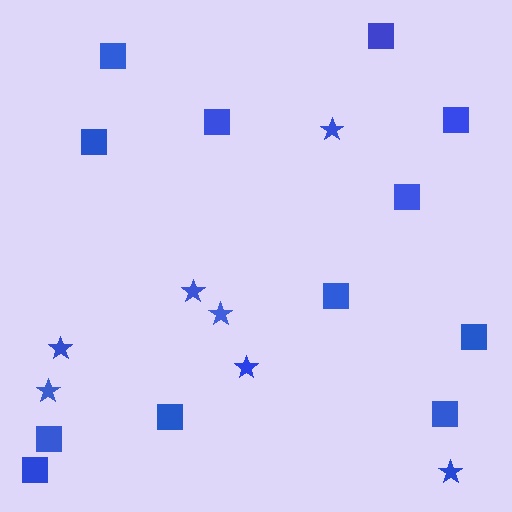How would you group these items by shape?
There are 2 groups: one group of stars (7) and one group of squares (12).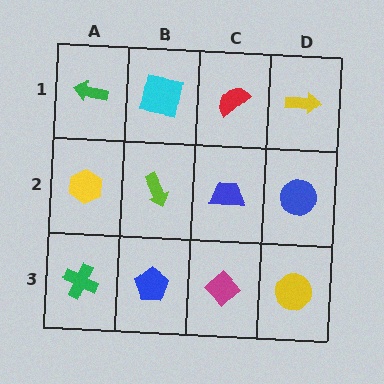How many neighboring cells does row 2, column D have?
3.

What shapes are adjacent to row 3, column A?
A yellow hexagon (row 2, column A), a blue pentagon (row 3, column B).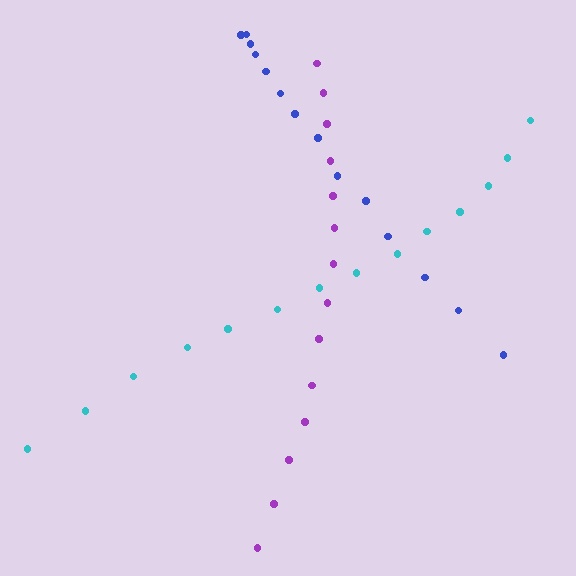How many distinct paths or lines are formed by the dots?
There are 3 distinct paths.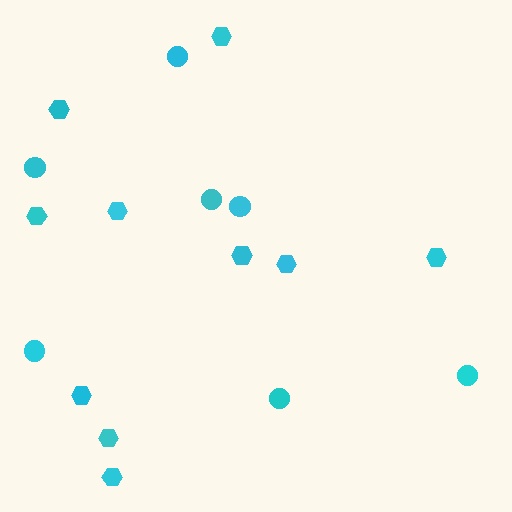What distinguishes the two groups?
There are 2 groups: one group of hexagons (10) and one group of circles (7).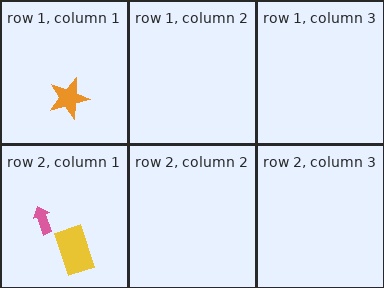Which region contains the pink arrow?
The row 2, column 1 region.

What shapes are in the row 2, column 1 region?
The yellow rectangle, the pink arrow.